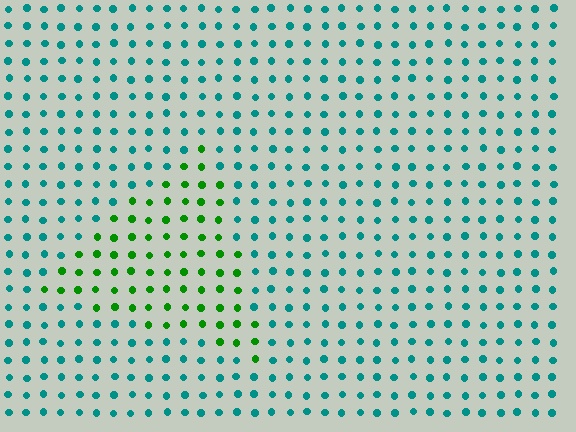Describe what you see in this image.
The image is filled with small teal elements in a uniform arrangement. A triangle-shaped region is visible where the elements are tinted to a slightly different hue, forming a subtle color boundary.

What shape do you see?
I see a triangle.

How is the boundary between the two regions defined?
The boundary is defined purely by a slight shift in hue (about 57 degrees). Spacing, size, and orientation are identical on both sides.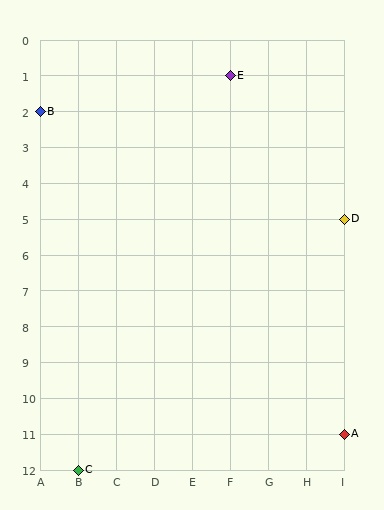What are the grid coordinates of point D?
Point D is at grid coordinates (I, 5).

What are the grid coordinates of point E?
Point E is at grid coordinates (F, 1).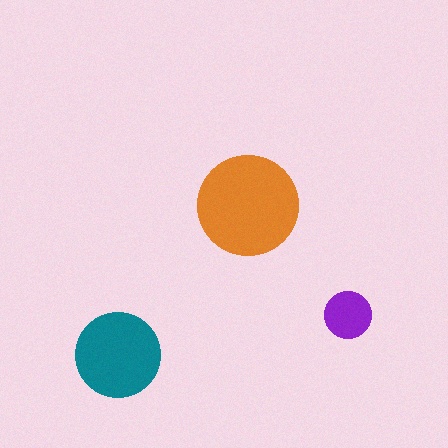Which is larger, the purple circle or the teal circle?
The teal one.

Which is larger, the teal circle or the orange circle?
The orange one.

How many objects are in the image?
There are 3 objects in the image.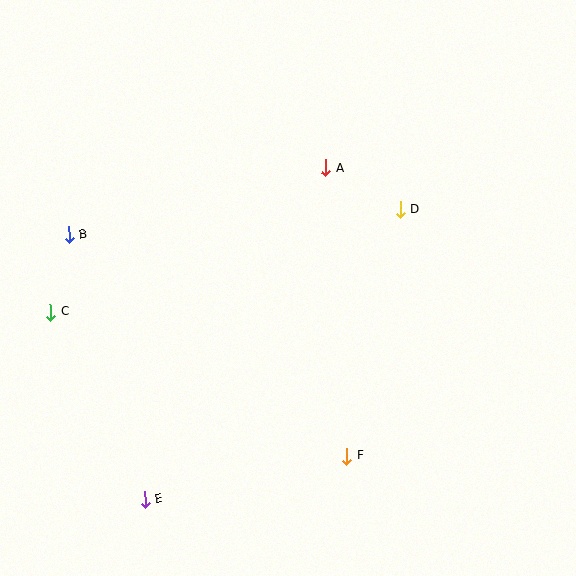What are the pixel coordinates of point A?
Point A is at (326, 168).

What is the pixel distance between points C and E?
The distance between C and E is 210 pixels.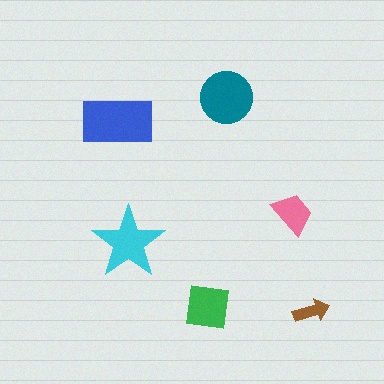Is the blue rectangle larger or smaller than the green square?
Larger.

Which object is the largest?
The blue rectangle.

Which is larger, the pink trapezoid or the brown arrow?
The pink trapezoid.